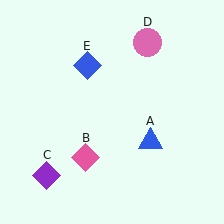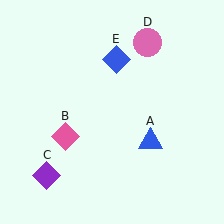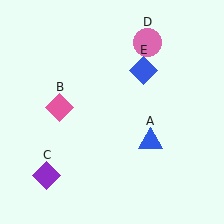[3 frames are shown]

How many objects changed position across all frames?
2 objects changed position: pink diamond (object B), blue diamond (object E).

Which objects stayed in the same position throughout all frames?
Blue triangle (object A) and purple diamond (object C) and pink circle (object D) remained stationary.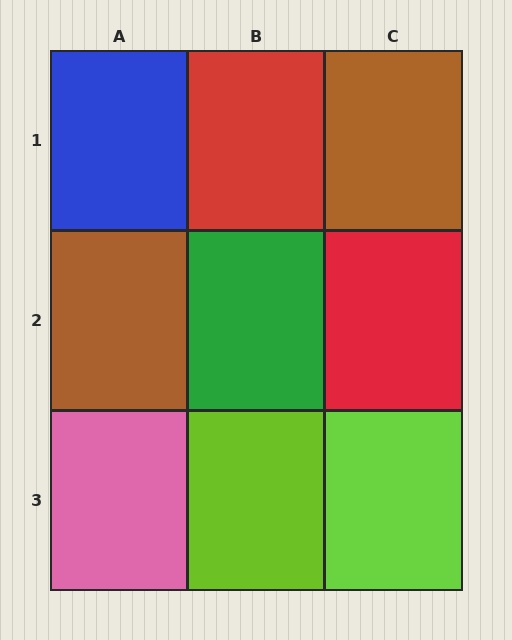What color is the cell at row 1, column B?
Red.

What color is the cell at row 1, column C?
Brown.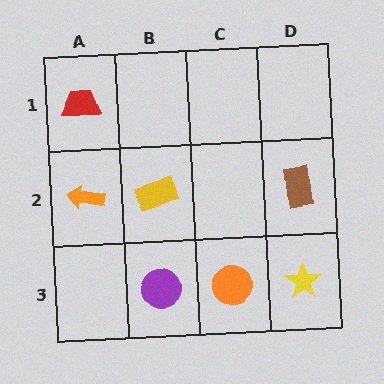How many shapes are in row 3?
3 shapes.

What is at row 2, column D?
A brown rectangle.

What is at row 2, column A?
An orange arrow.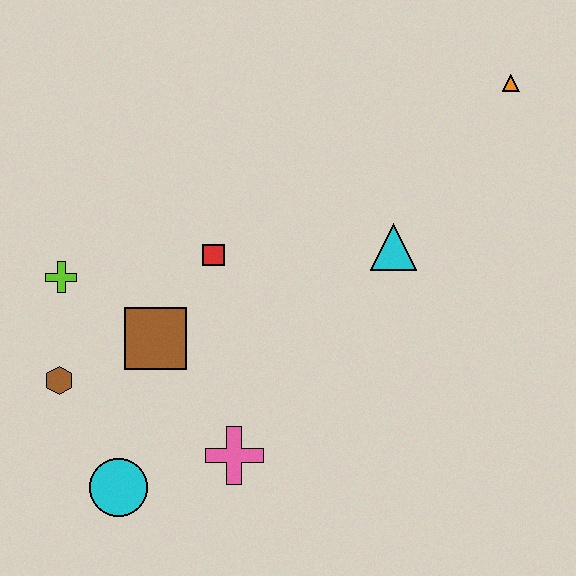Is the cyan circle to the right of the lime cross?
Yes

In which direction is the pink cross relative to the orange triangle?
The pink cross is below the orange triangle.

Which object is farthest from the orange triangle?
The cyan circle is farthest from the orange triangle.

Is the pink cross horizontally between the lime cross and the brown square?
No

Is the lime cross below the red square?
Yes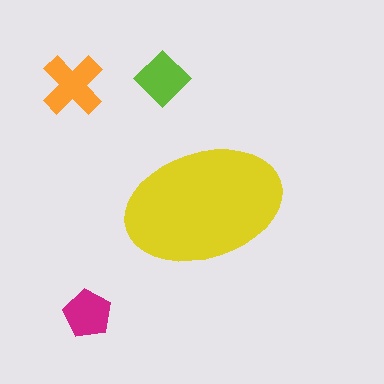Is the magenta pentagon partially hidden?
No, the magenta pentagon is fully visible.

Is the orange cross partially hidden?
No, the orange cross is fully visible.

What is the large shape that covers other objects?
A yellow ellipse.